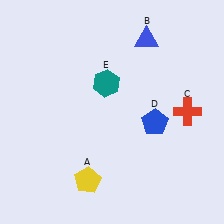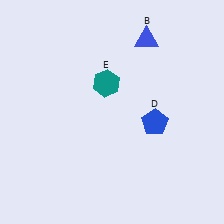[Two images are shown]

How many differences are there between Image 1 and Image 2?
There are 2 differences between the two images.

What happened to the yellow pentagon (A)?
The yellow pentagon (A) was removed in Image 2. It was in the bottom-left area of Image 1.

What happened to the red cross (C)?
The red cross (C) was removed in Image 2. It was in the top-right area of Image 1.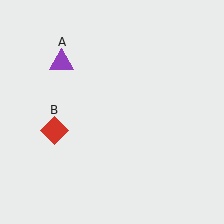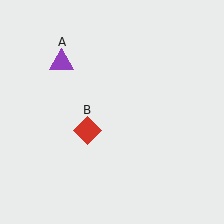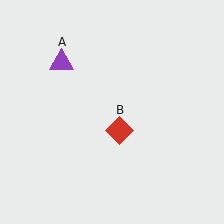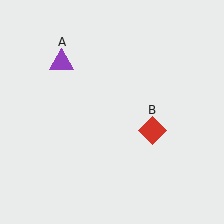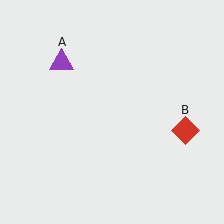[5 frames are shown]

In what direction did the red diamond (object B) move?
The red diamond (object B) moved right.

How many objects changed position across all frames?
1 object changed position: red diamond (object B).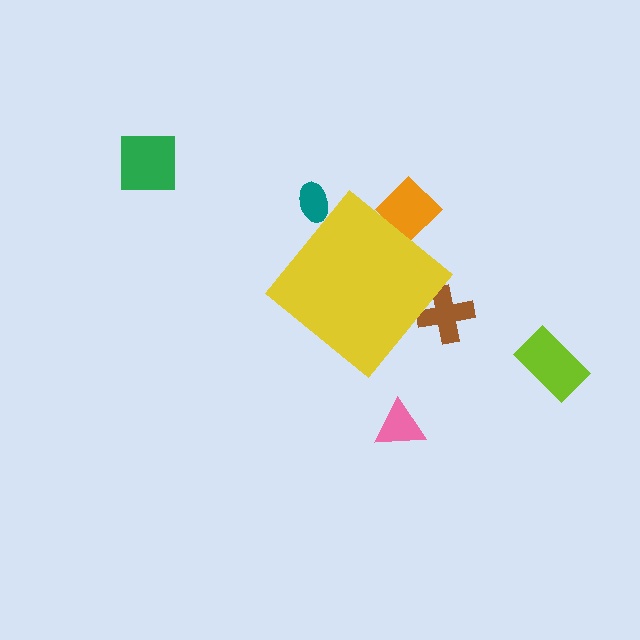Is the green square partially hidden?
No, the green square is fully visible.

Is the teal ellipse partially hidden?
Yes, the teal ellipse is partially hidden behind the yellow diamond.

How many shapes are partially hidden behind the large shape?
3 shapes are partially hidden.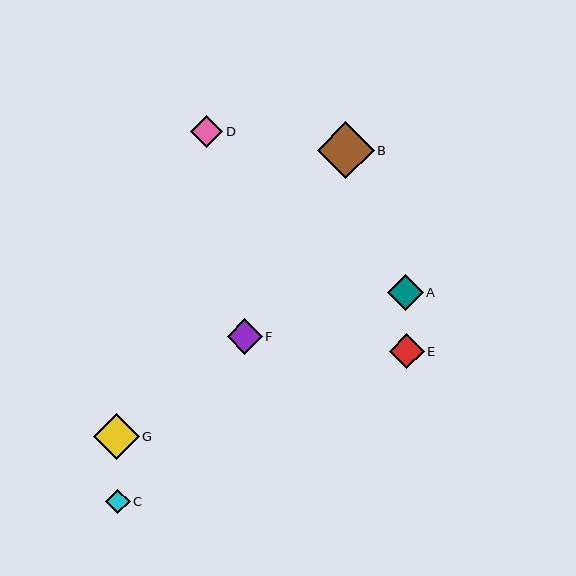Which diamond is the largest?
Diamond B is the largest with a size of approximately 57 pixels.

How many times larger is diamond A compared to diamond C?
Diamond A is approximately 1.5 times the size of diamond C.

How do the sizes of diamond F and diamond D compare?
Diamond F and diamond D are approximately the same size.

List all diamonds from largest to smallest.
From largest to smallest: B, G, A, F, E, D, C.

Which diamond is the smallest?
Diamond C is the smallest with a size of approximately 24 pixels.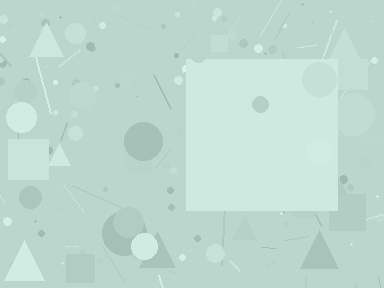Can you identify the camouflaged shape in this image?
The camouflaged shape is a square.